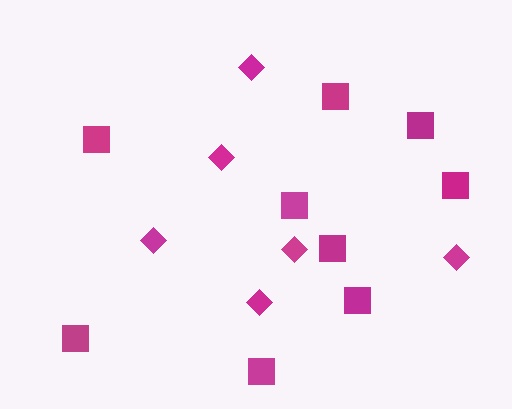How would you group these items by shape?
There are 2 groups: one group of diamonds (6) and one group of squares (9).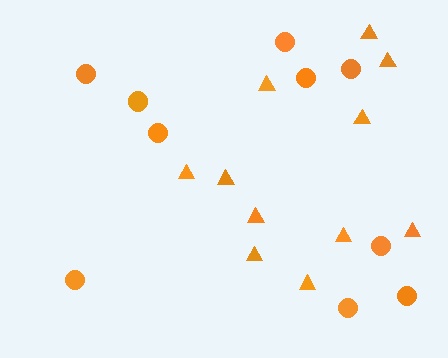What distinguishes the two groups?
There are 2 groups: one group of circles (10) and one group of triangles (11).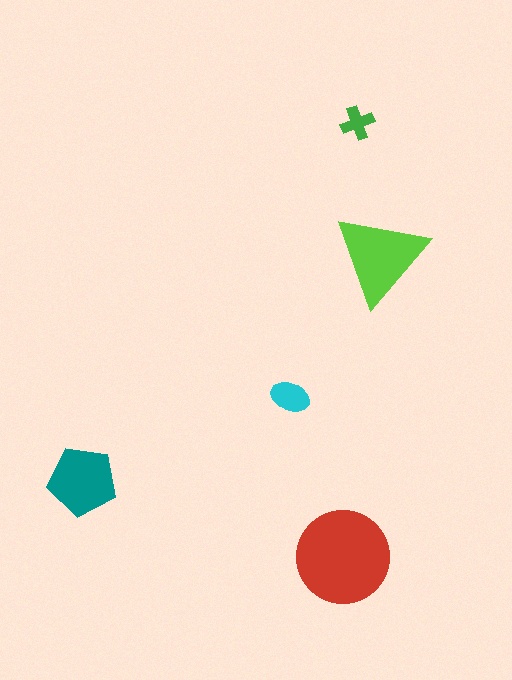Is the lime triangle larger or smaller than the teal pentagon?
Larger.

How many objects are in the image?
There are 5 objects in the image.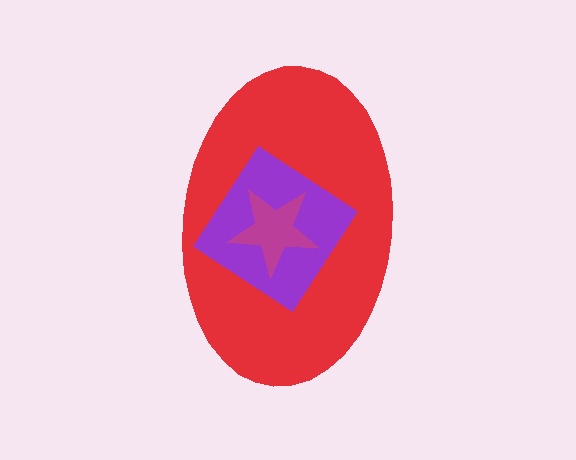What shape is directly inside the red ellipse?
The purple diamond.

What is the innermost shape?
The magenta star.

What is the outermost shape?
The red ellipse.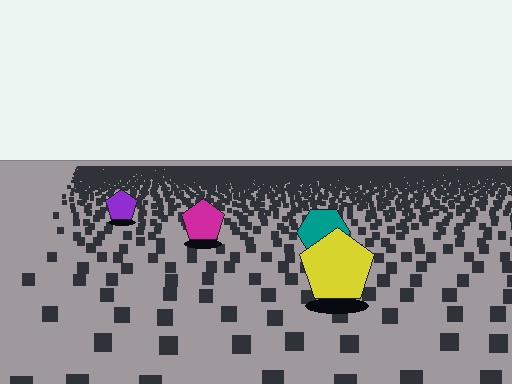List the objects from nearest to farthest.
From nearest to farthest: the yellow pentagon, the teal hexagon, the magenta pentagon, the purple pentagon.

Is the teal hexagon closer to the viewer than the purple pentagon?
Yes. The teal hexagon is closer — you can tell from the texture gradient: the ground texture is coarser near it.